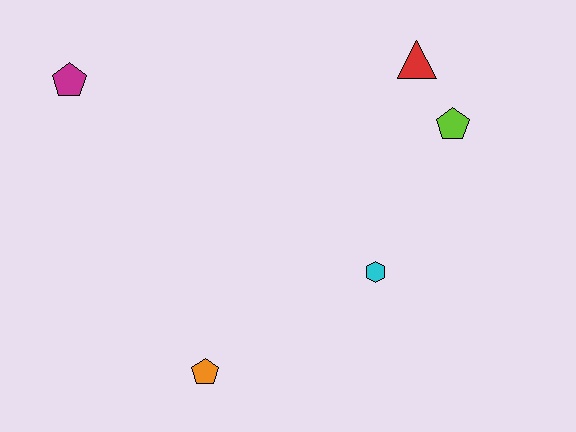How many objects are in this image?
There are 5 objects.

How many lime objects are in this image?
There is 1 lime object.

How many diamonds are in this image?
There are no diamonds.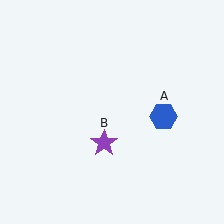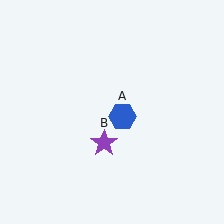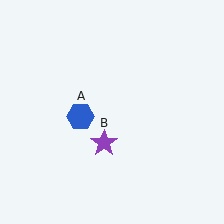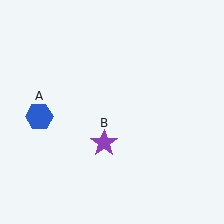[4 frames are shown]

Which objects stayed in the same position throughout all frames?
Purple star (object B) remained stationary.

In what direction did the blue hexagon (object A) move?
The blue hexagon (object A) moved left.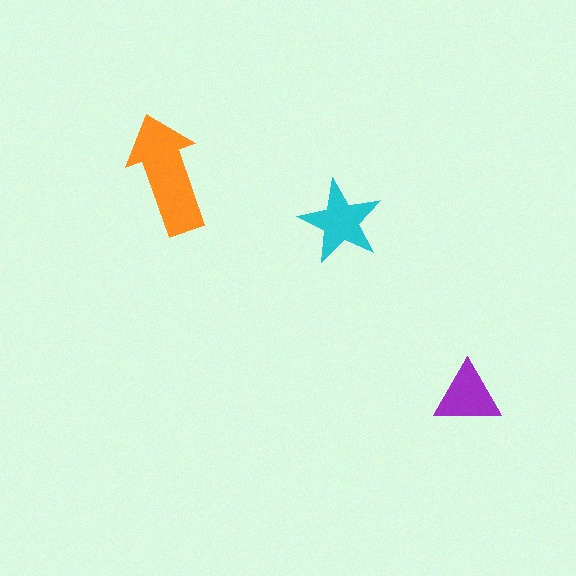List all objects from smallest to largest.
The purple triangle, the cyan star, the orange arrow.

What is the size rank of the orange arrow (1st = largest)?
1st.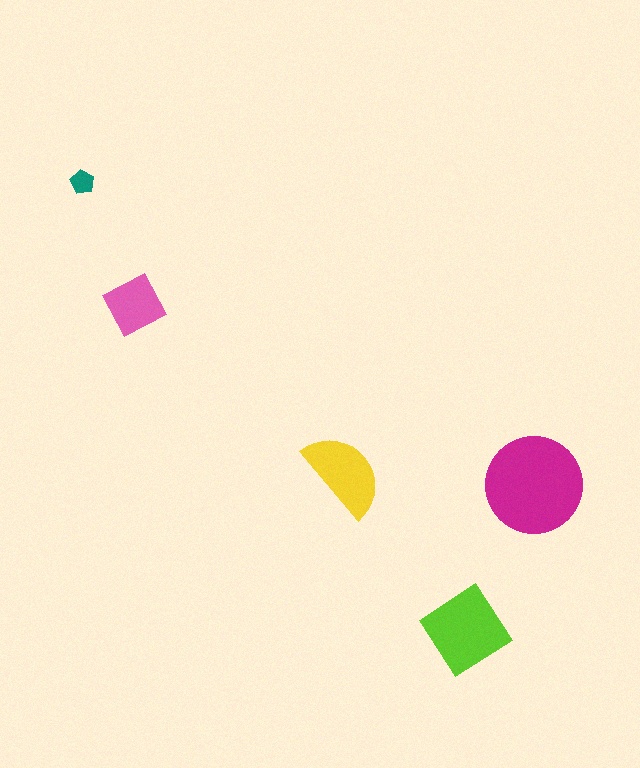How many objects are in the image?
There are 5 objects in the image.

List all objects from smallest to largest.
The teal pentagon, the pink diamond, the yellow semicircle, the lime diamond, the magenta circle.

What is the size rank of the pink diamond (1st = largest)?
4th.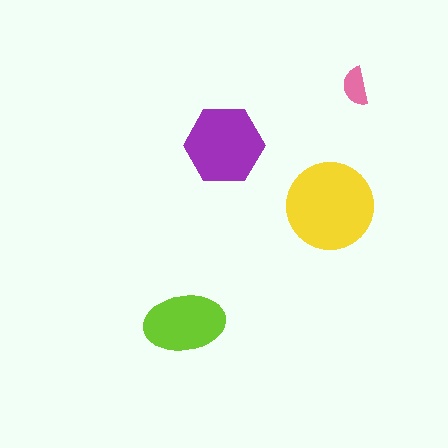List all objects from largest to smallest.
The yellow circle, the purple hexagon, the lime ellipse, the pink semicircle.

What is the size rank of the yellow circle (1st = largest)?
1st.